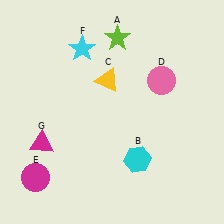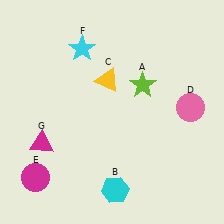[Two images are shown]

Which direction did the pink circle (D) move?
The pink circle (D) moved right.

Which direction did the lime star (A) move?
The lime star (A) moved down.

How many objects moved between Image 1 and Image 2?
3 objects moved between the two images.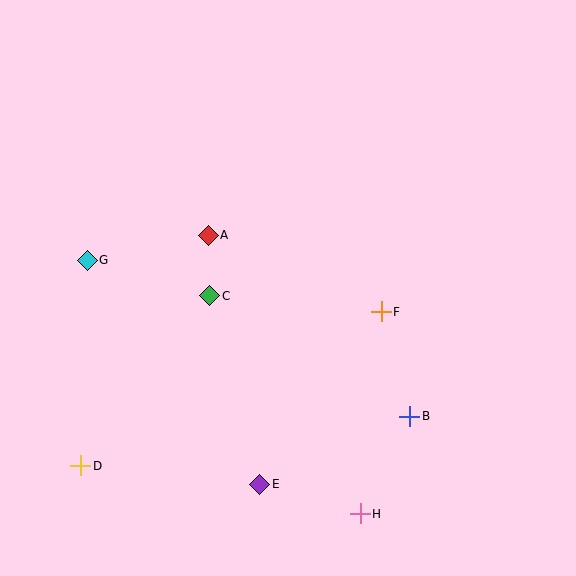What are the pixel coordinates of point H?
Point H is at (360, 514).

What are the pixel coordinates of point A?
Point A is at (208, 235).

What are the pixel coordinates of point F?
Point F is at (381, 312).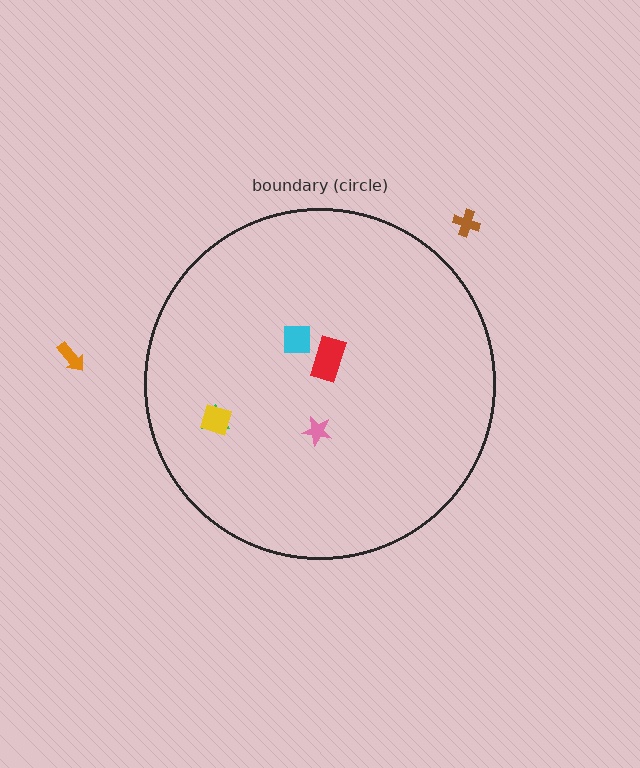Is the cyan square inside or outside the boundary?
Inside.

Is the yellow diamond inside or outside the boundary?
Inside.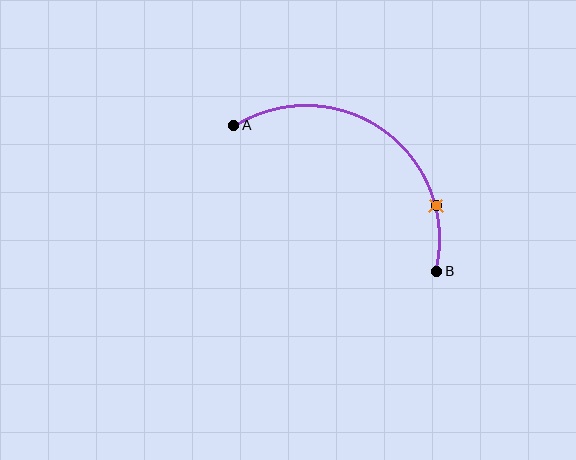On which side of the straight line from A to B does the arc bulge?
The arc bulges above and to the right of the straight line connecting A and B.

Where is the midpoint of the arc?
The arc midpoint is the point on the curve farthest from the straight line joining A and B. It sits above and to the right of that line.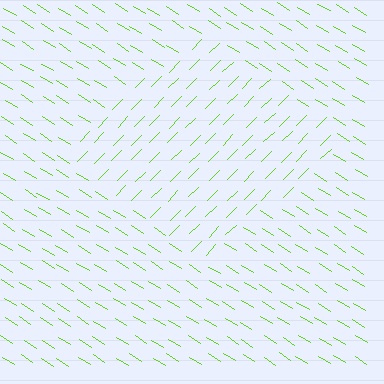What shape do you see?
I see a diamond.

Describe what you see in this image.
The image is filled with small lime line segments. A diamond region in the image has lines oriented differently from the surrounding lines, creating a visible texture boundary.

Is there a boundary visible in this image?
Yes, there is a texture boundary formed by a change in line orientation.